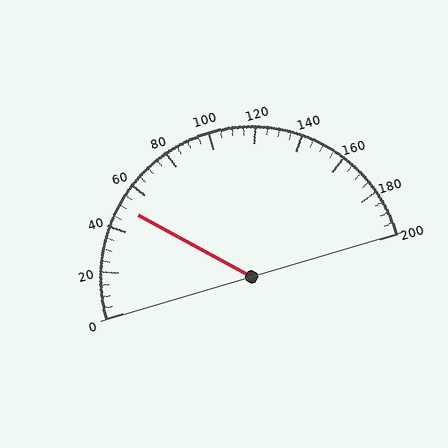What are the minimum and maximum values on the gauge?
The gauge ranges from 0 to 200.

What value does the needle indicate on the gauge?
The needle indicates approximately 50.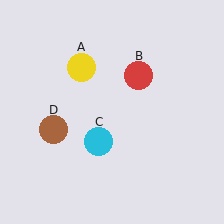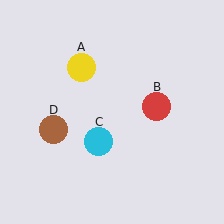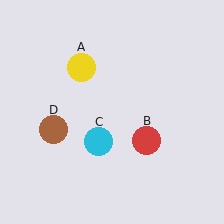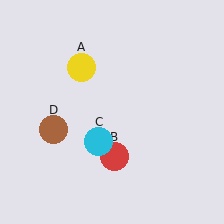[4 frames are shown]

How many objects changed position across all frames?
1 object changed position: red circle (object B).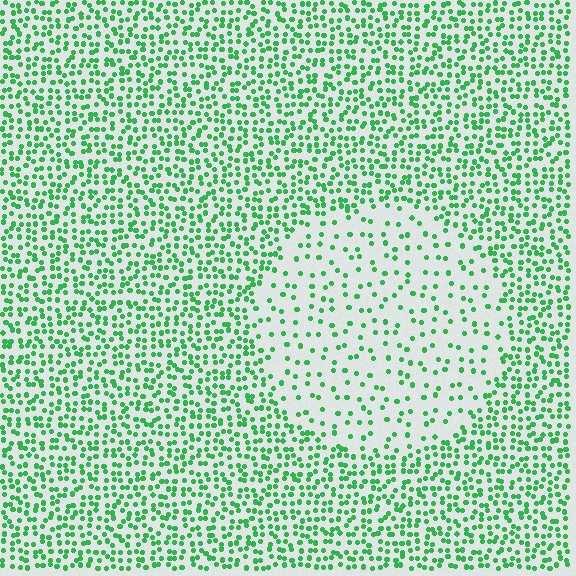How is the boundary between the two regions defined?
The boundary is defined by a change in element density (approximately 2.6x ratio). All elements are the same color, size, and shape.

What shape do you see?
I see a circle.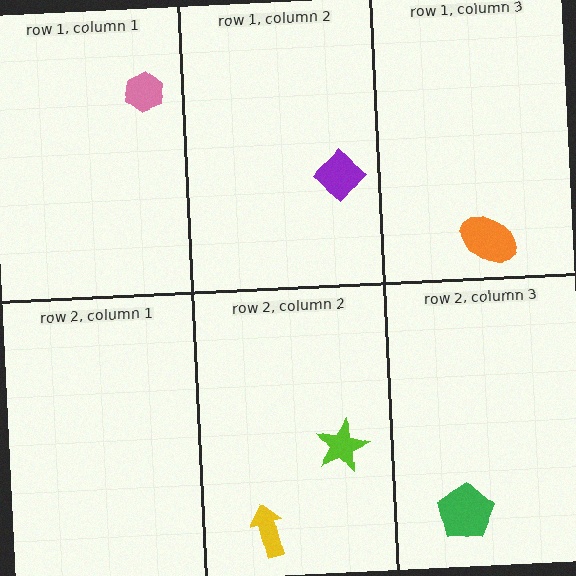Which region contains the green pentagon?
The row 2, column 3 region.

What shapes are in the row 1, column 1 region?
The pink hexagon.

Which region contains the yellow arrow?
The row 2, column 2 region.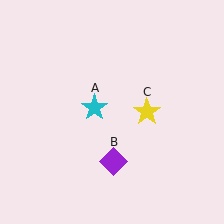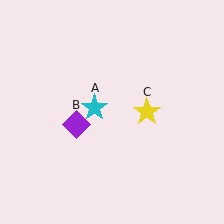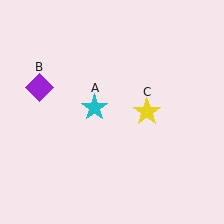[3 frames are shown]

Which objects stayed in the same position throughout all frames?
Cyan star (object A) and yellow star (object C) remained stationary.